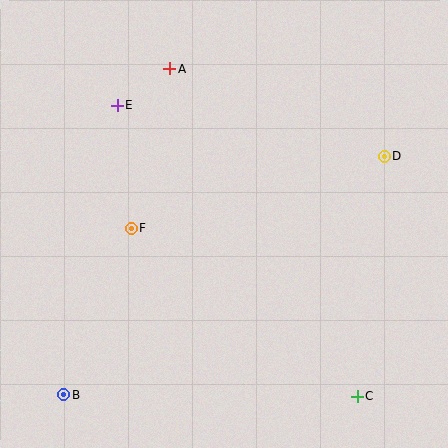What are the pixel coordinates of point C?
Point C is at (357, 396).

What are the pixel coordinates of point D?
Point D is at (384, 156).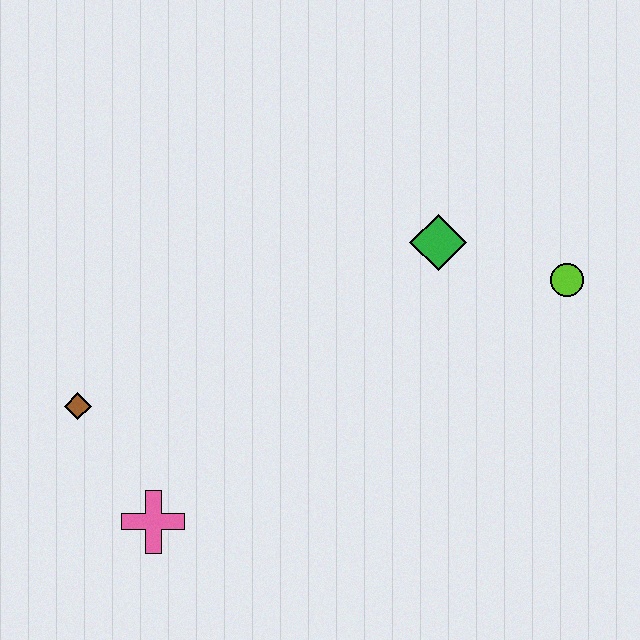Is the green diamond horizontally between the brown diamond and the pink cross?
No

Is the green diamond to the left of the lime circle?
Yes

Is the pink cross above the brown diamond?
No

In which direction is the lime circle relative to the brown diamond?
The lime circle is to the right of the brown diamond.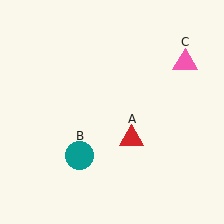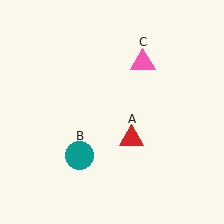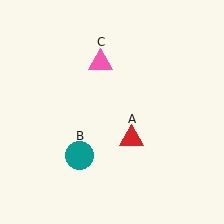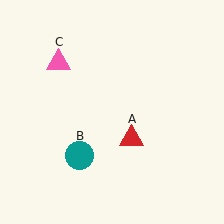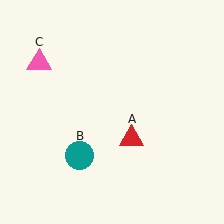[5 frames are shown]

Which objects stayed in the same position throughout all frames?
Red triangle (object A) and teal circle (object B) remained stationary.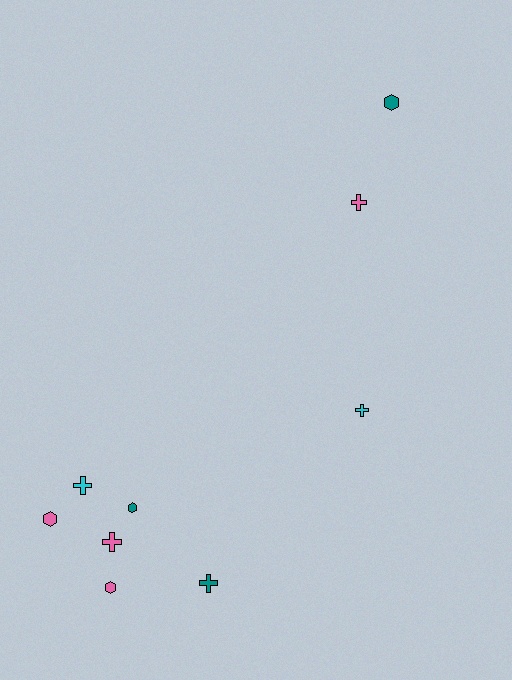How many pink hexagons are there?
There are 2 pink hexagons.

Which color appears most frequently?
Pink, with 4 objects.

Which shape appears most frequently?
Cross, with 5 objects.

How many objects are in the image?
There are 9 objects.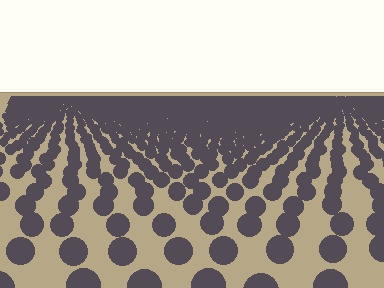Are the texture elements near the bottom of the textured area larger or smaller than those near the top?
Larger. Near the bottom, elements are closer to the viewer and appear at a bigger on-screen size.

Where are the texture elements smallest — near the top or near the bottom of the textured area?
Near the top.